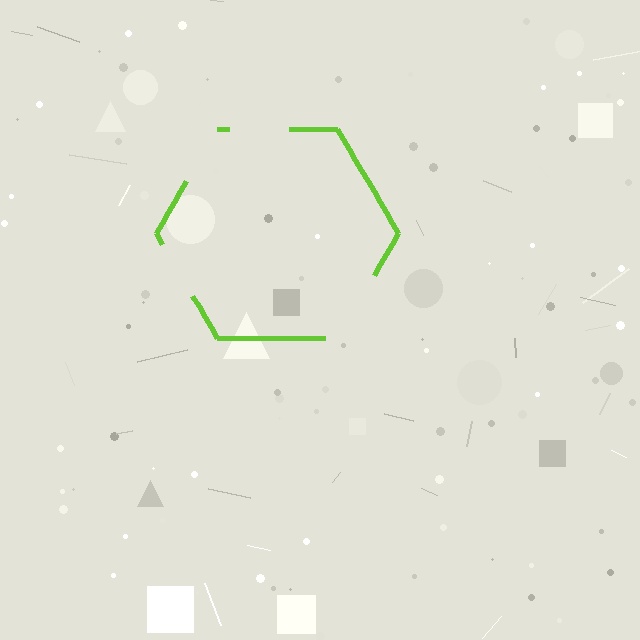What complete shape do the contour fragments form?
The contour fragments form a hexagon.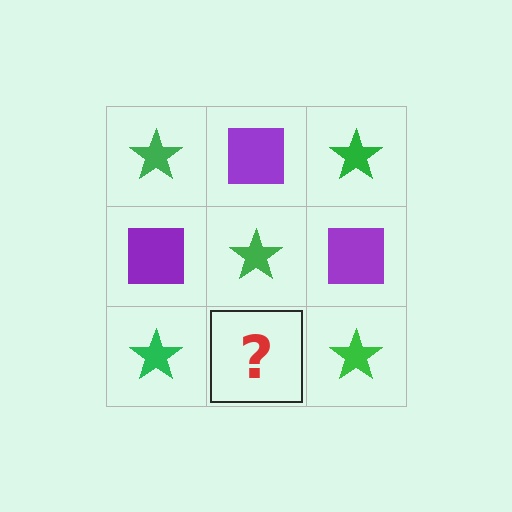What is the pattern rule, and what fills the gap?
The rule is that it alternates green star and purple square in a checkerboard pattern. The gap should be filled with a purple square.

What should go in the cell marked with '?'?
The missing cell should contain a purple square.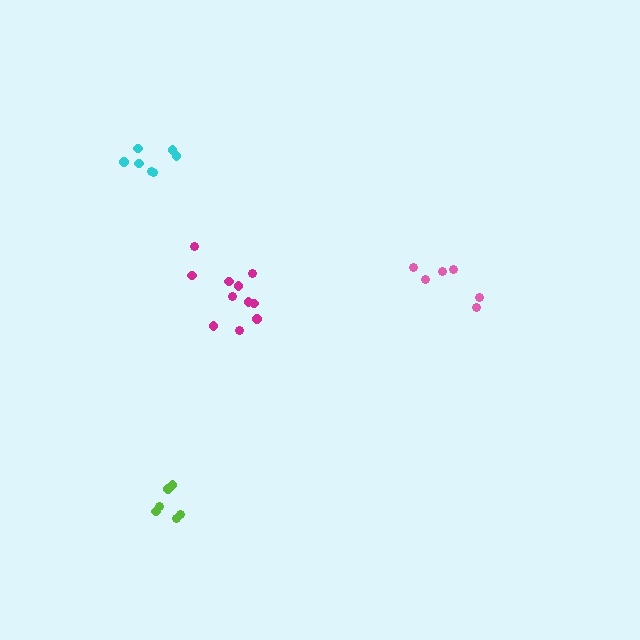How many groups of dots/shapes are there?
There are 4 groups.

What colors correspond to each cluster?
The clusters are colored: cyan, lime, magenta, pink.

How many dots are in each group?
Group 1: 7 dots, Group 2: 6 dots, Group 3: 11 dots, Group 4: 6 dots (30 total).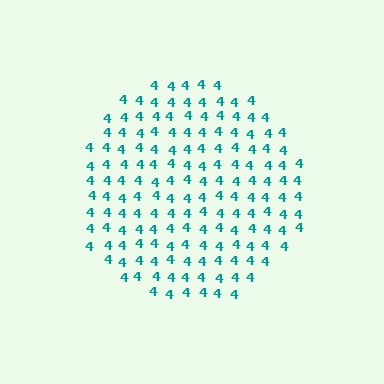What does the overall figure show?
The overall figure shows a circle.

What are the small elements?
The small elements are digit 4's.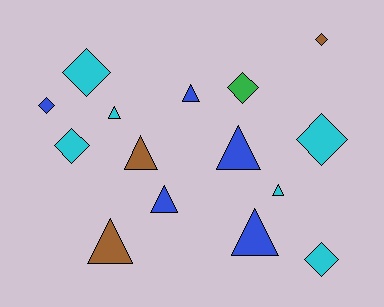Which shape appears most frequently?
Triangle, with 8 objects.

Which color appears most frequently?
Cyan, with 6 objects.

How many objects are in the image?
There are 15 objects.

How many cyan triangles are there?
There are 2 cyan triangles.